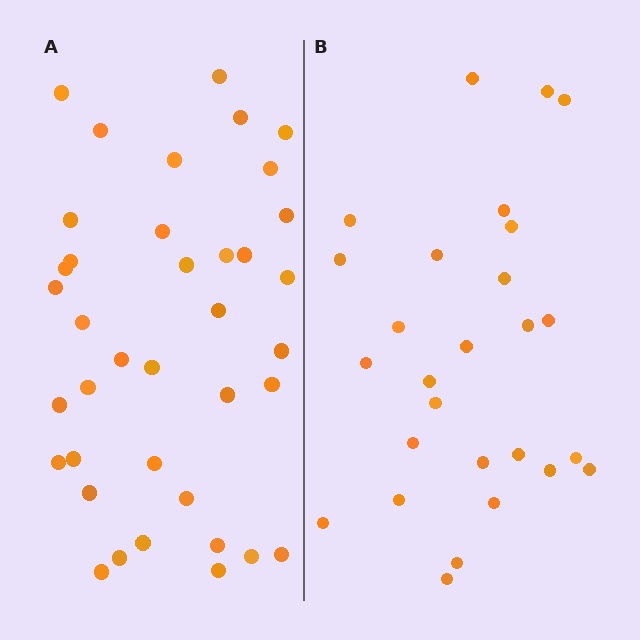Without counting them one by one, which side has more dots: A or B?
Region A (the left region) has more dots.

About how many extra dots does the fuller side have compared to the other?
Region A has roughly 12 or so more dots than region B.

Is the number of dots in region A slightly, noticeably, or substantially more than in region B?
Region A has noticeably more, but not dramatically so. The ratio is roughly 1.4 to 1.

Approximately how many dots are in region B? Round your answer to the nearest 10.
About 30 dots. (The exact count is 27, which rounds to 30.)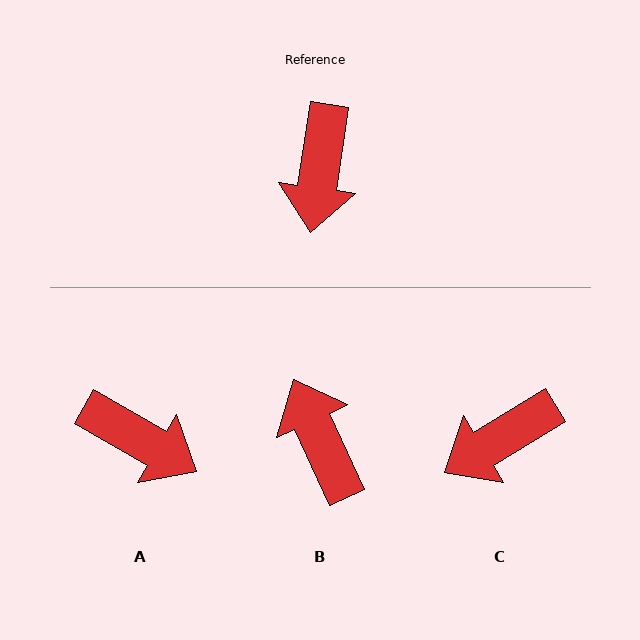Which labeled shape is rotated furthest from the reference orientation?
B, about 147 degrees away.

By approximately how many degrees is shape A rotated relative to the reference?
Approximately 68 degrees counter-clockwise.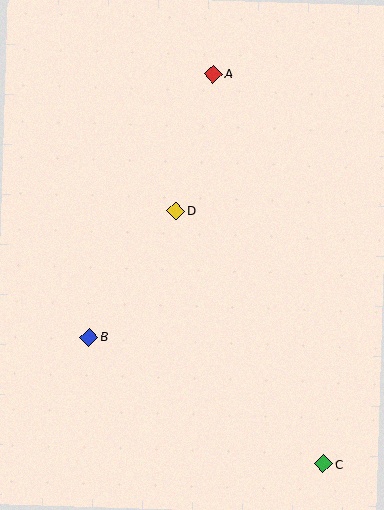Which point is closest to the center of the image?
Point D at (176, 211) is closest to the center.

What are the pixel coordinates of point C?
Point C is at (323, 464).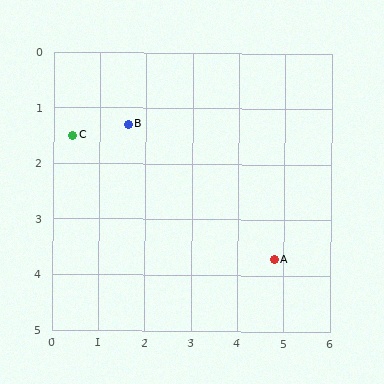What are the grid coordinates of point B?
Point B is at approximately (1.6, 1.3).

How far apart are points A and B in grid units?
Points A and B are about 4.0 grid units apart.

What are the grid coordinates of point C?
Point C is at approximately (0.4, 1.5).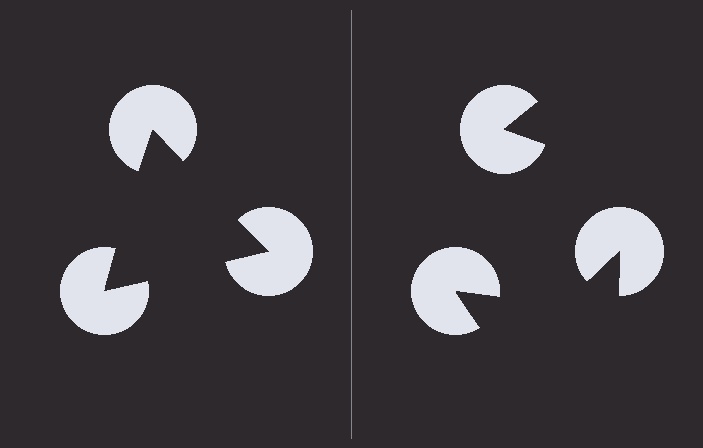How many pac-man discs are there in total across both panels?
6 — 3 on each side.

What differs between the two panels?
The pac-man discs are positioned identically on both sides; only the wedge orientations differ. On the left they align to a triangle; on the right they are misaligned.